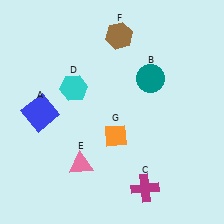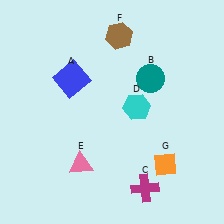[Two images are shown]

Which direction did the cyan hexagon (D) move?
The cyan hexagon (D) moved right.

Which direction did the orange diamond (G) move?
The orange diamond (G) moved right.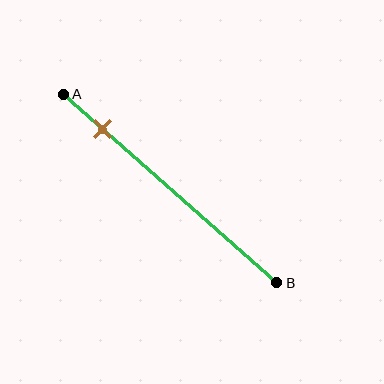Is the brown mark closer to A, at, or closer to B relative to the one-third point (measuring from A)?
The brown mark is closer to point A than the one-third point of segment AB.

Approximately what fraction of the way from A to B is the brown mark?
The brown mark is approximately 20% of the way from A to B.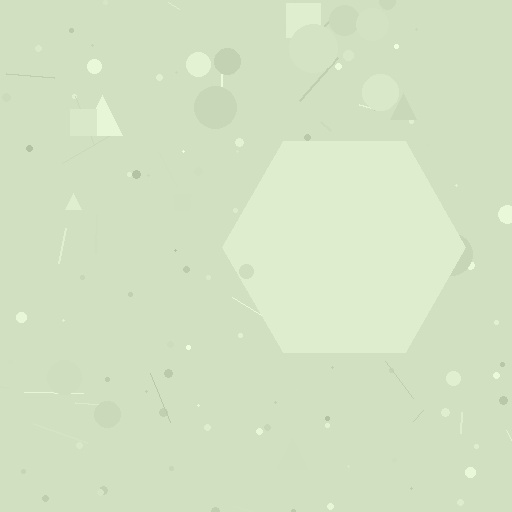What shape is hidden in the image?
A hexagon is hidden in the image.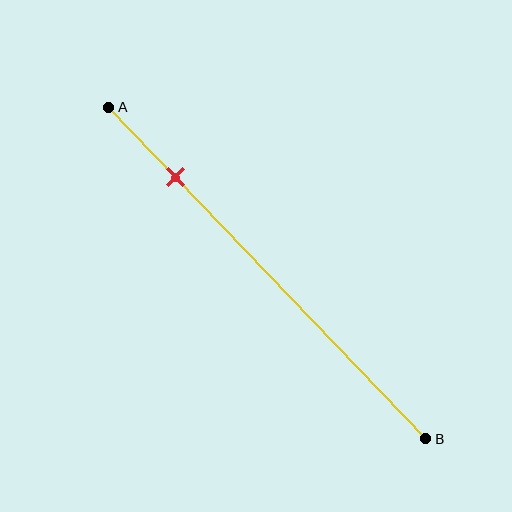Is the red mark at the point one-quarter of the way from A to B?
No, the mark is at about 20% from A, not at the 25% one-quarter point.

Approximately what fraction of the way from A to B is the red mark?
The red mark is approximately 20% of the way from A to B.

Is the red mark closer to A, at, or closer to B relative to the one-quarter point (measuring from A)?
The red mark is closer to point A than the one-quarter point of segment AB.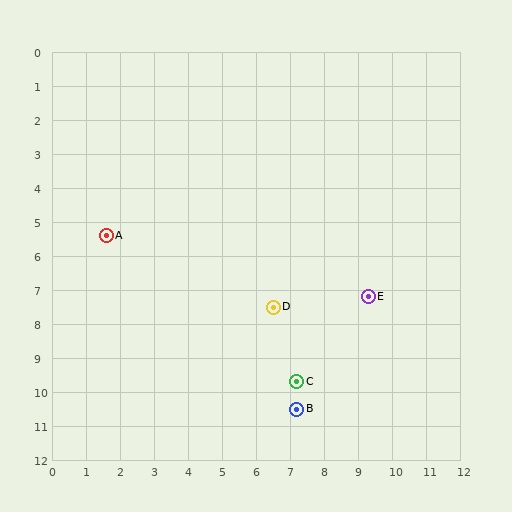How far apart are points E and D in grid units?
Points E and D are about 2.8 grid units apart.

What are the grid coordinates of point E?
Point E is at approximately (9.3, 7.2).